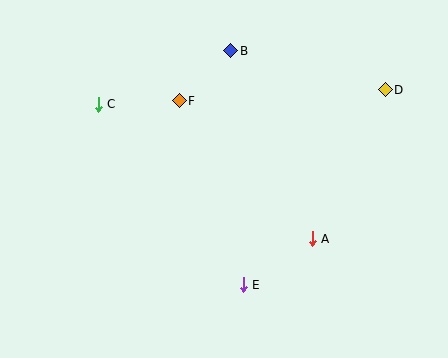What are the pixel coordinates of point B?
Point B is at (231, 51).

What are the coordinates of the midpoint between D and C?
The midpoint between D and C is at (242, 97).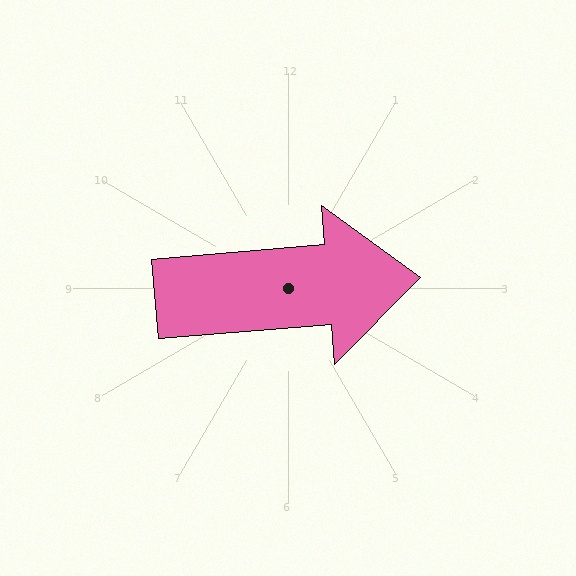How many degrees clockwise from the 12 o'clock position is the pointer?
Approximately 85 degrees.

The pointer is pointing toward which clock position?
Roughly 3 o'clock.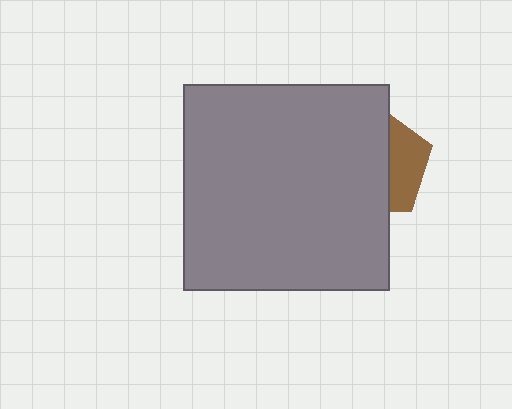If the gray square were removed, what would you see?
You would see the complete brown pentagon.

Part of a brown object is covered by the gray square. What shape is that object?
It is a pentagon.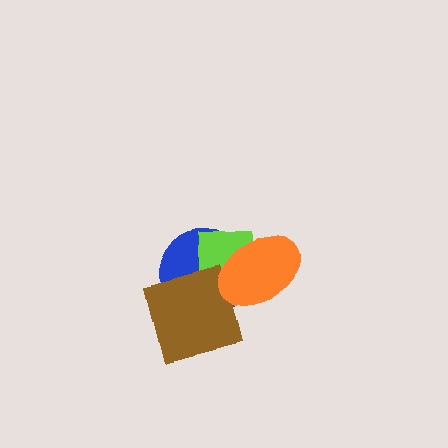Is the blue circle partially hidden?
Yes, it is partially covered by another shape.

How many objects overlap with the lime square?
3 objects overlap with the lime square.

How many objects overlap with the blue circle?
3 objects overlap with the blue circle.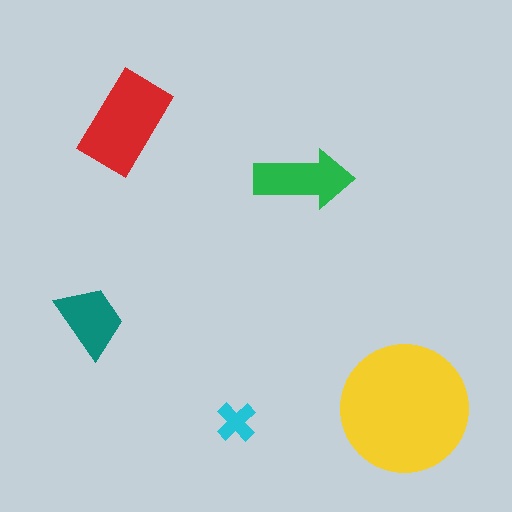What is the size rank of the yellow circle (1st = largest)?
1st.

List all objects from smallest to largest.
The cyan cross, the teal trapezoid, the green arrow, the red rectangle, the yellow circle.